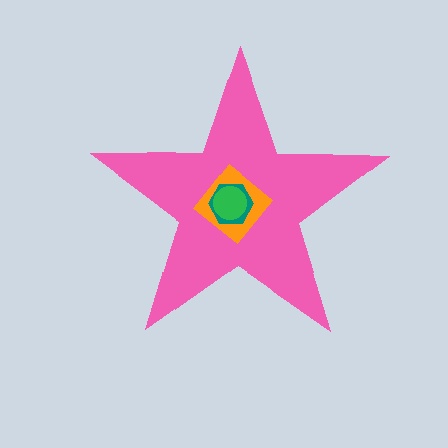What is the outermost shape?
The pink star.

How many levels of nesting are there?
4.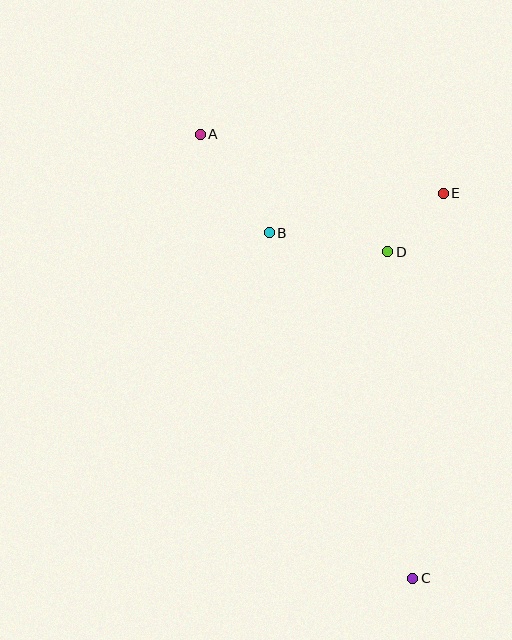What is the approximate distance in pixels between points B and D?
The distance between B and D is approximately 120 pixels.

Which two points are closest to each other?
Points D and E are closest to each other.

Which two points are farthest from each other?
Points A and C are farthest from each other.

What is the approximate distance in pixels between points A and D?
The distance between A and D is approximately 221 pixels.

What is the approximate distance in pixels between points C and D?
The distance between C and D is approximately 327 pixels.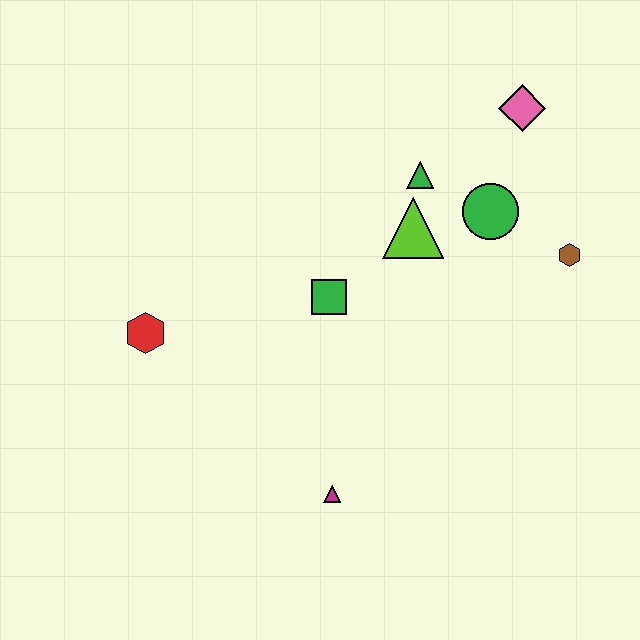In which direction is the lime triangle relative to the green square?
The lime triangle is to the right of the green square.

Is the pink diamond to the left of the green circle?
No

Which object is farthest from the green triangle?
The magenta triangle is farthest from the green triangle.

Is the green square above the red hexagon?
Yes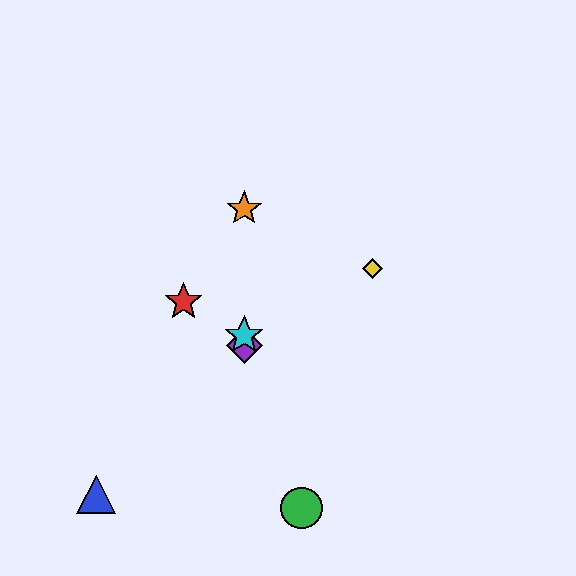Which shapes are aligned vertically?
The purple diamond, the orange star, the cyan star are aligned vertically.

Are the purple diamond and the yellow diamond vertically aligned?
No, the purple diamond is at x≈244 and the yellow diamond is at x≈372.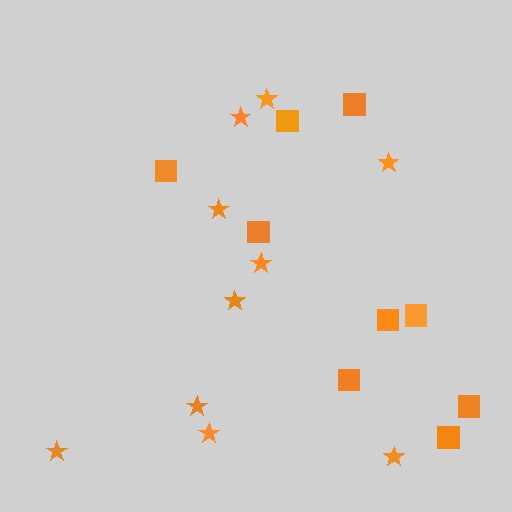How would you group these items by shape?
There are 2 groups: one group of stars (10) and one group of squares (9).